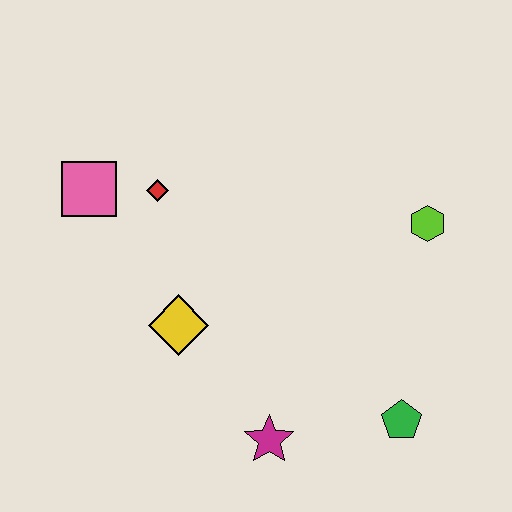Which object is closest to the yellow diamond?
The red diamond is closest to the yellow diamond.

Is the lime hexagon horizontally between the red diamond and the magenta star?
No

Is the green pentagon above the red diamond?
No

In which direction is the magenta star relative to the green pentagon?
The magenta star is to the left of the green pentagon.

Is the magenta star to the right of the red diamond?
Yes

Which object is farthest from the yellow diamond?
The lime hexagon is farthest from the yellow diamond.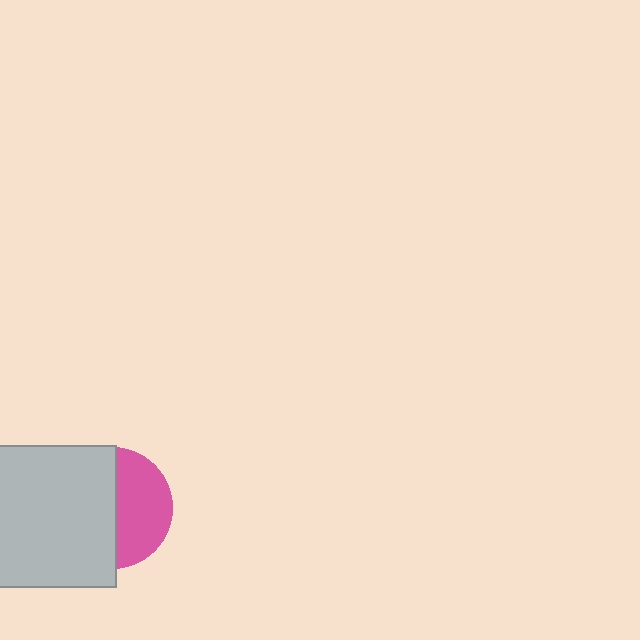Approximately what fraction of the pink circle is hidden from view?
Roughly 56% of the pink circle is hidden behind the light gray square.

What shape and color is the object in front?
The object in front is a light gray square.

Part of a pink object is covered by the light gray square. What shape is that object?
It is a circle.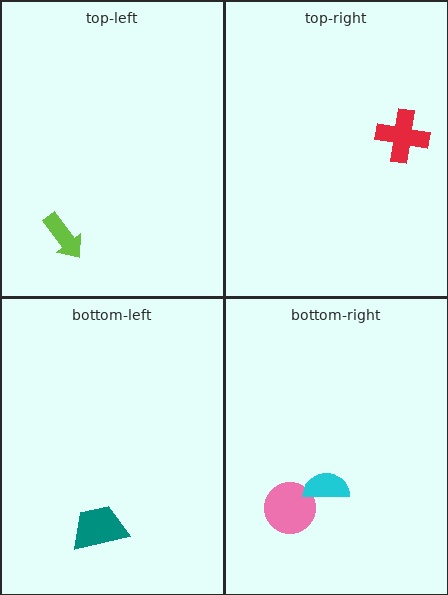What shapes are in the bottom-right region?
The pink circle, the cyan semicircle.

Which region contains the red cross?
The top-right region.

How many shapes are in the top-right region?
1.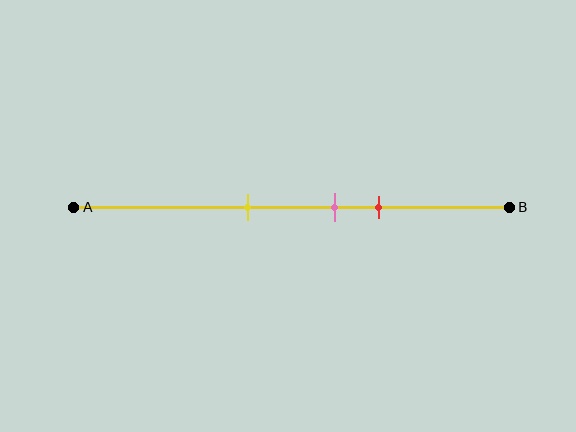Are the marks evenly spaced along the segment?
Yes, the marks are approximately evenly spaced.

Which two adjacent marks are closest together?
The pink and red marks are the closest adjacent pair.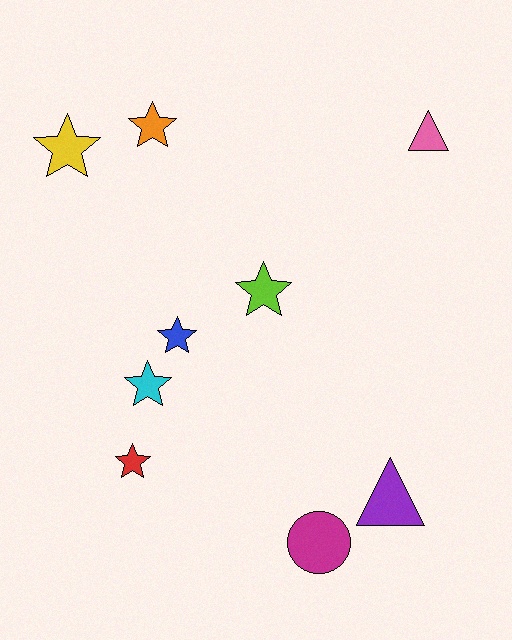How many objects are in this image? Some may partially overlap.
There are 9 objects.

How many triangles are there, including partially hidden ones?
There are 2 triangles.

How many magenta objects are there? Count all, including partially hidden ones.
There is 1 magenta object.